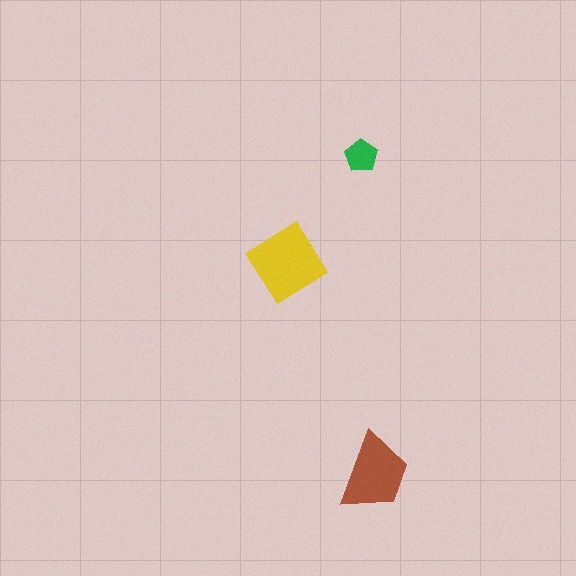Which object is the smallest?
The green pentagon.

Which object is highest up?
The green pentagon is topmost.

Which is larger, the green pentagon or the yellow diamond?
The yellow diamond.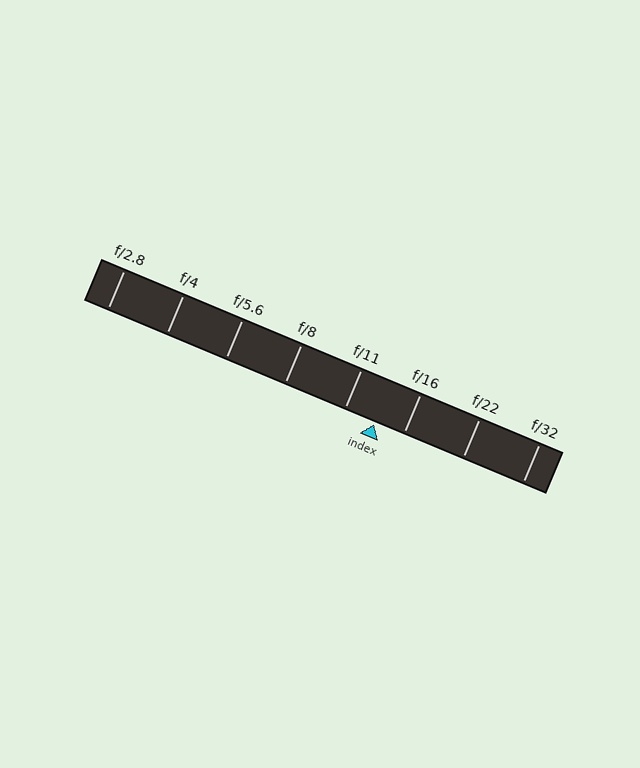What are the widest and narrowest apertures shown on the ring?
The widest aperture shown is f/2.8 and the narrowest is f/32.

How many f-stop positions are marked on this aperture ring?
There are 8 f-stop positions marked.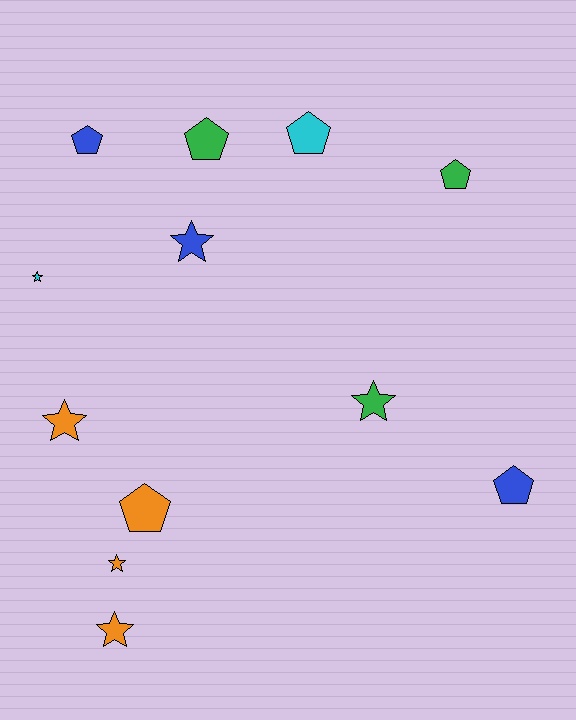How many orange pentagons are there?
There is 1 orange pentagon.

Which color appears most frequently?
Orange, with 4 objects.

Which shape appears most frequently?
Pentagon, with 6 objects.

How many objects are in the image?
There are 12 objects.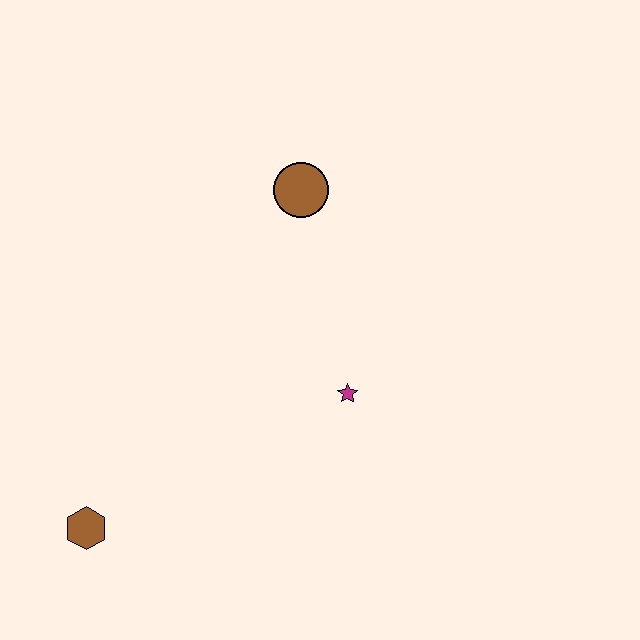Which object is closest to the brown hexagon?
The magenta star is closest to the brown hexagon.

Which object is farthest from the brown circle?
The brown hexagon is farthest from the brown circle.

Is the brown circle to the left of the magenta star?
Yes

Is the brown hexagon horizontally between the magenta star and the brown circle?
No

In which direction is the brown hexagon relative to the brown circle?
The brown hexagon is below the brown circle.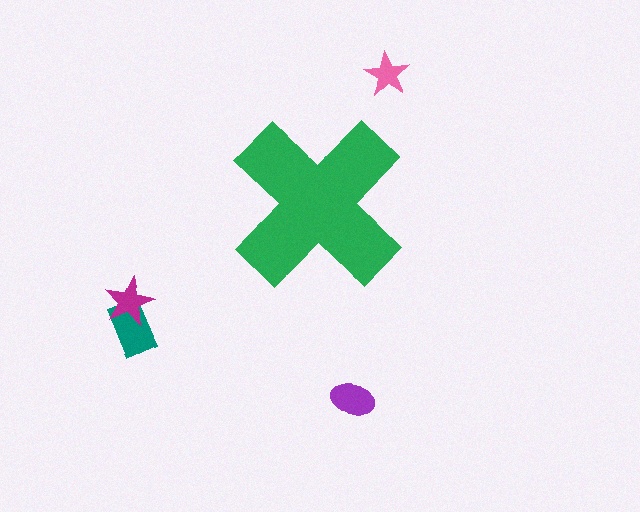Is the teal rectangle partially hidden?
No, the teal rectangle is fully visible.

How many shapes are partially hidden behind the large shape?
0 shapes are partially hidden.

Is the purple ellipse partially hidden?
No, the purple ellipse is fully visible.